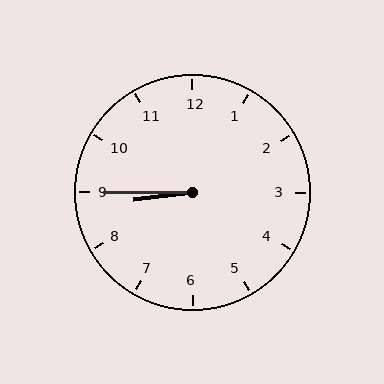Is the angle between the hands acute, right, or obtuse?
It is acute.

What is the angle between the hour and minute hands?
Approximately 8 degrees.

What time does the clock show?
8:45.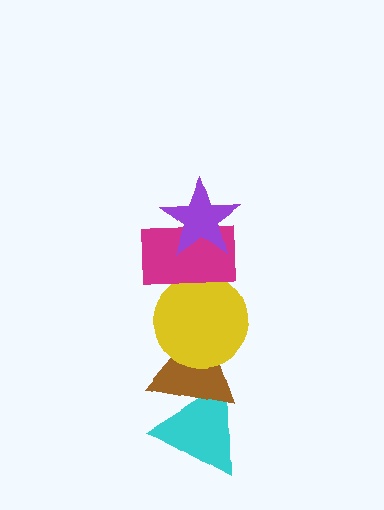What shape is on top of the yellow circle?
The magenta rectangle is on top of the yellow circle.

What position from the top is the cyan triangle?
The cyan triangle is 5th from the top.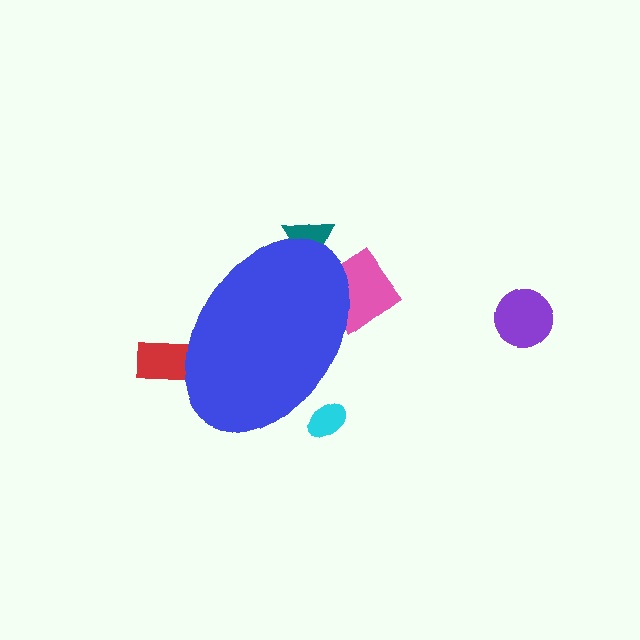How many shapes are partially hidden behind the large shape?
4 shapes are partially hidden.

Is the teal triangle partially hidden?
Yes, the teal triangle is partially hidden behind the blue ellipse.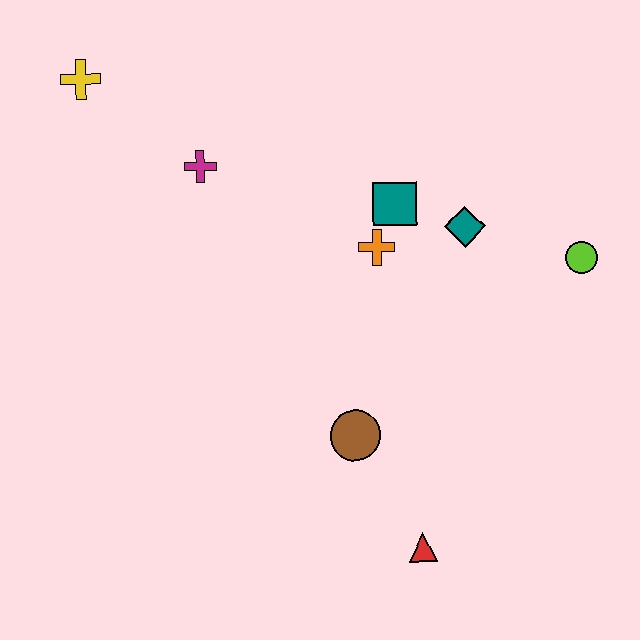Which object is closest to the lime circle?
The teal diamond is closest to the lime circle.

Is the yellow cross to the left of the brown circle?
Yes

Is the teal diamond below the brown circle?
No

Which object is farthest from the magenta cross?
The red triangle is farthest from the magenta cross.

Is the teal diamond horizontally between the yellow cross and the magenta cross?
No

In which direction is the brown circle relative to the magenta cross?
The brown circle is below the magenta cross.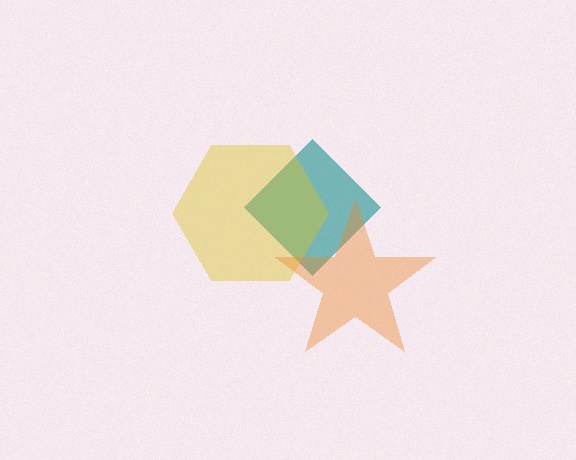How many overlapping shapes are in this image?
There are 3 overlapping shapes in the image.